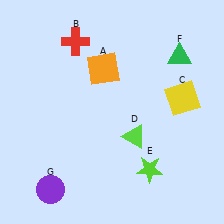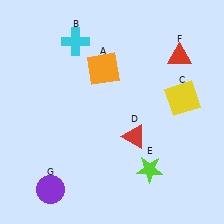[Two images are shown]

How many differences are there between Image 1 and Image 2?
There are 3 differences between the two images.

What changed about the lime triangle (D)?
In Image 1, D is lime. In Image 2, it changed to red.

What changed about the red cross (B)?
In Image 1, B is red. In Image 2, it changed to cyan.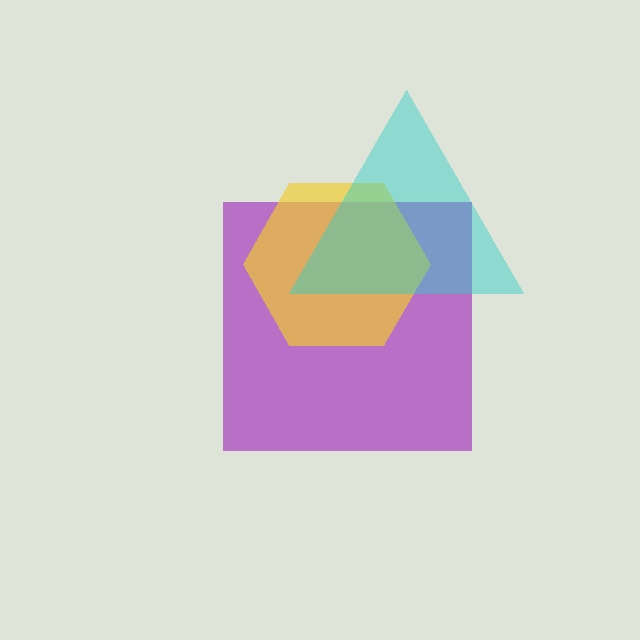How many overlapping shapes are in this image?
There are 3 overlapping shapes in the image.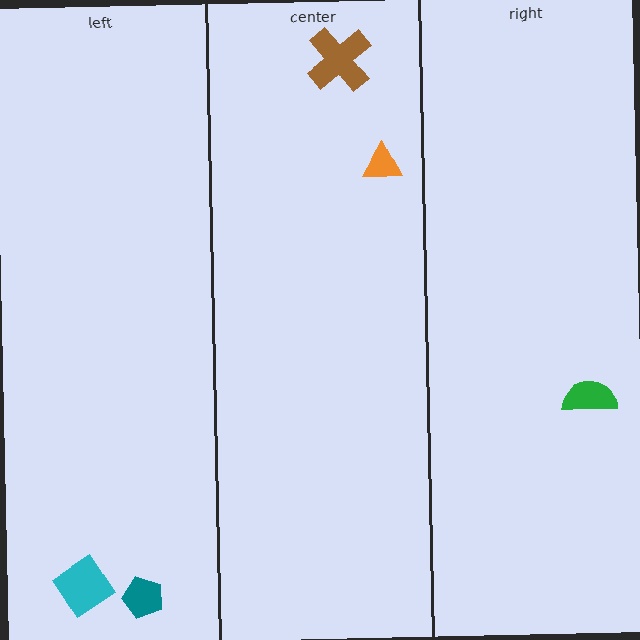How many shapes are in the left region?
2.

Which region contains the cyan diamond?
The left region.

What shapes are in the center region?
The brown cross, the orange triangle.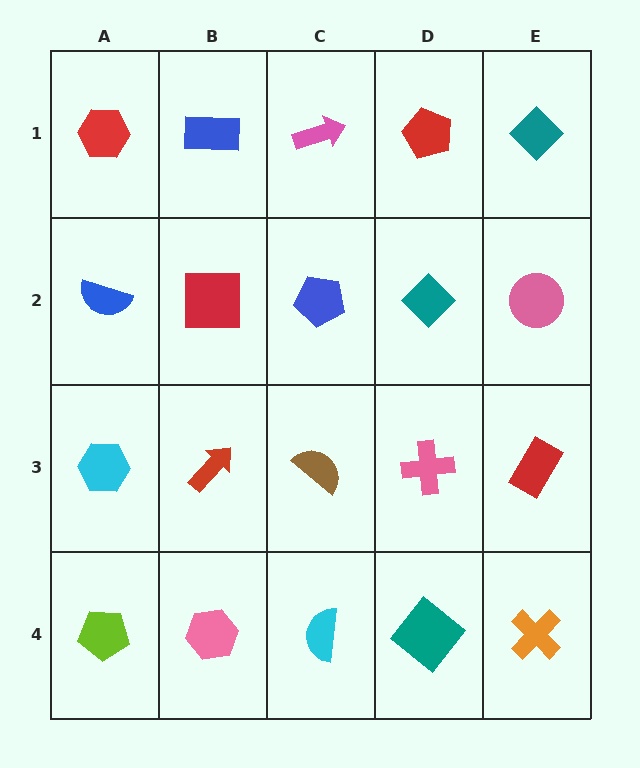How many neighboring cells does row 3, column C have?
4.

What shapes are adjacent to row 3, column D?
A teal diamond (row 2, column D), a teal diamond (row 4, column D), a brown semicircle (row 3, column C), a red rectangle (row 3, column E).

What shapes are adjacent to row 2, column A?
A red hexagon (row 1, column A), a cyan hexagon (row 3, column A), a red square (row 2, column B).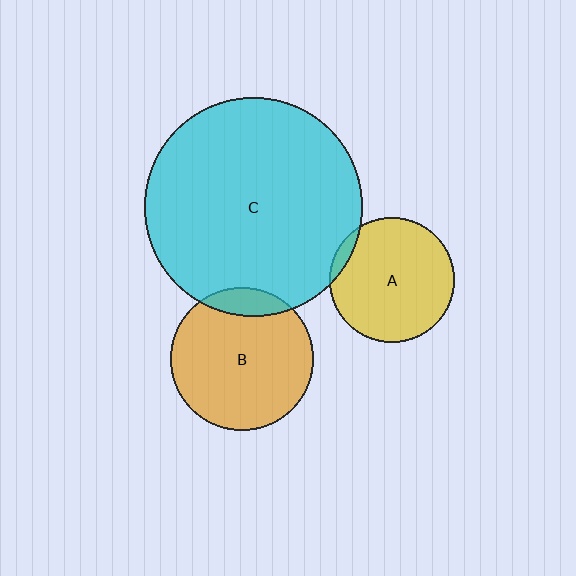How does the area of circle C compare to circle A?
Approximately 3.0 times.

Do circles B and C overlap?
Yes.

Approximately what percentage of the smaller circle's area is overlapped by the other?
Approximately 10%.